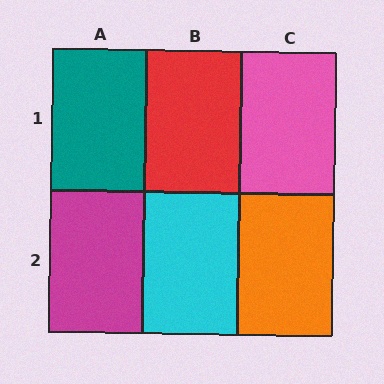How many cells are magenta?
1 cell is magenta.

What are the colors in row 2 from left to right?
Magenta, cyan, orange.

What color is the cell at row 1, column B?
Red.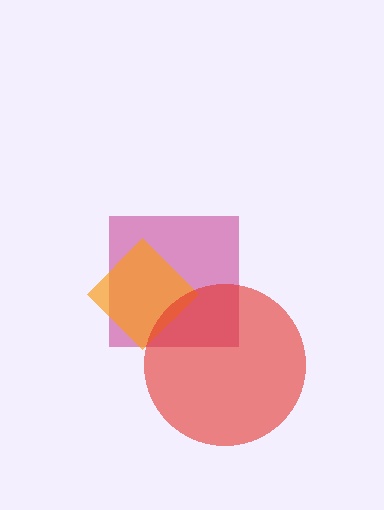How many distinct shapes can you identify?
There are 3 distinct shapes: a magenta square, an orange diamond, a red circle.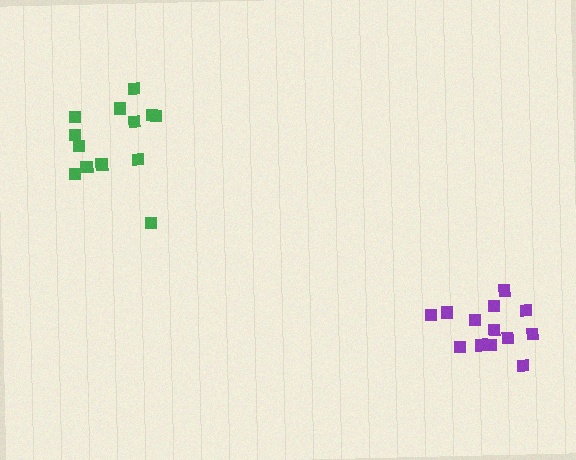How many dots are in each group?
Group 1: 13 dots, Group 2: 13 dots (26 total).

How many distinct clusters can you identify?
There are 2 distinct clusters.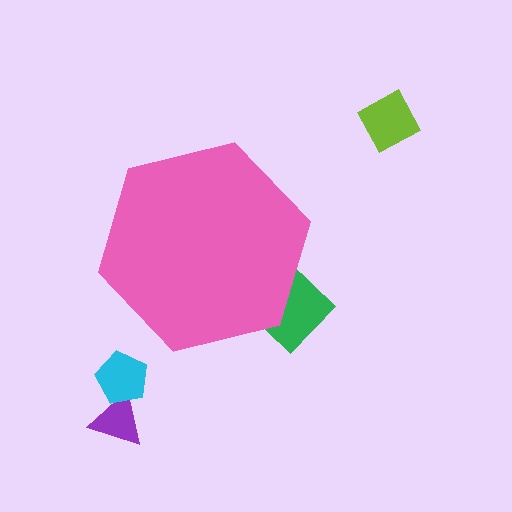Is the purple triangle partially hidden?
No, the purple triangle is fully visible.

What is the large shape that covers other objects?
A pink hexagon.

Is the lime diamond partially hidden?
No, the lime diamond is fully visible.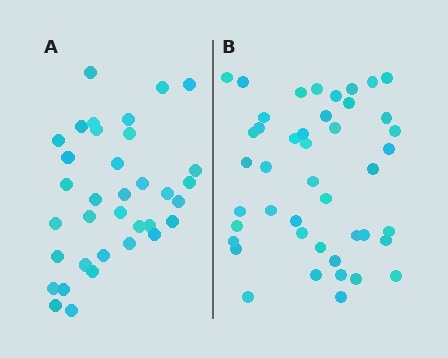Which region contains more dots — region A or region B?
Region B (the right region) has more dots.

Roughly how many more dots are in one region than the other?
Region B has roughly 8 or so more dots than region A.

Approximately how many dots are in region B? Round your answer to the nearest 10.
About 40 dots. (The exact count is 44, which rounds to 40.)